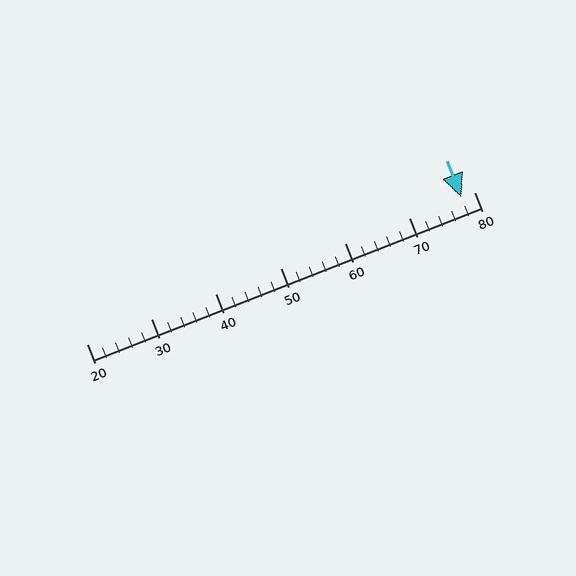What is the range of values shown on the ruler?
The ruler shows values from 20 to 80.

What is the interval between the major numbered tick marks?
The major tick marks are spaced 10 units apart.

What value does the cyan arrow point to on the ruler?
The cyan arrow points to approximately 78.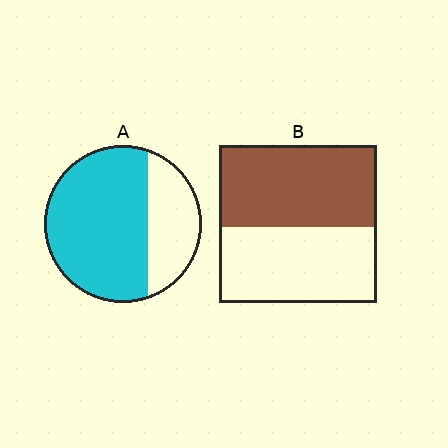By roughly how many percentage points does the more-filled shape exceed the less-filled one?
By roughly 20 percentage points (A over B).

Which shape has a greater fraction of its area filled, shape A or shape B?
Shape A.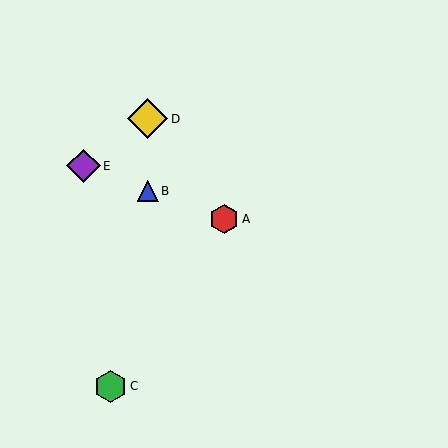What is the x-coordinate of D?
Object D is at x≈148.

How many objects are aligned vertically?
2 objects (B, D) are aligned vertically.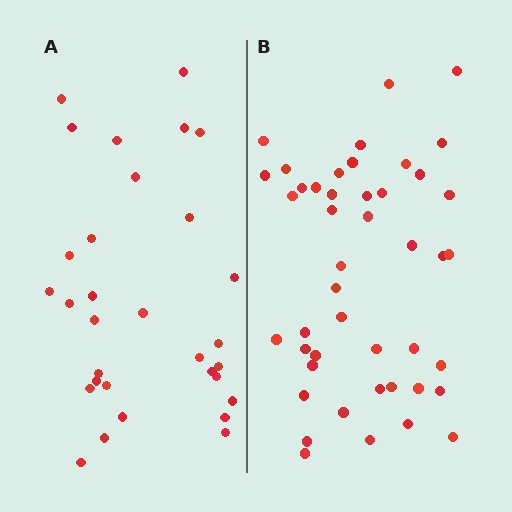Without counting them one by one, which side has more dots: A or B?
Region B (the right region) has more dots.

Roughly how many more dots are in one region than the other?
Region B has approximately 15 more dots than region A.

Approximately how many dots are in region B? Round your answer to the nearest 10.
About 40 dots. (The exact count is 45, which rounds to 40.)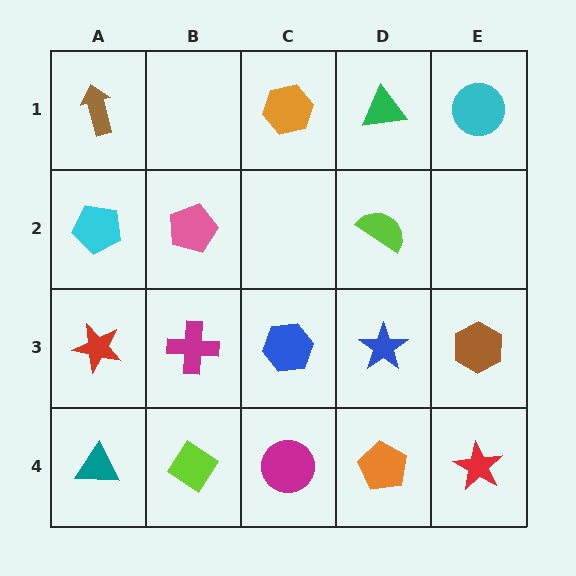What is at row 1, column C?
An orange hexagon.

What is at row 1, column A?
A brown arrow.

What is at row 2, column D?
A lime semicircle.